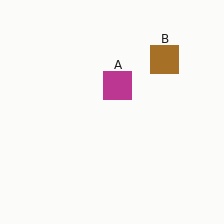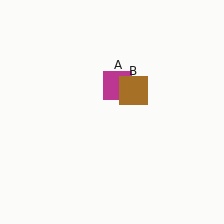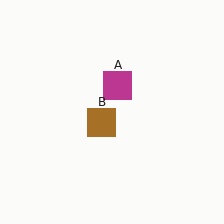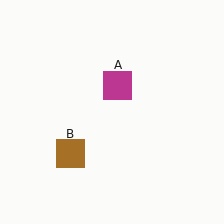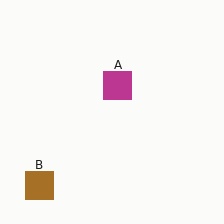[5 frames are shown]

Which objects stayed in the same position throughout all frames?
Magenta square (object A) remained stationary.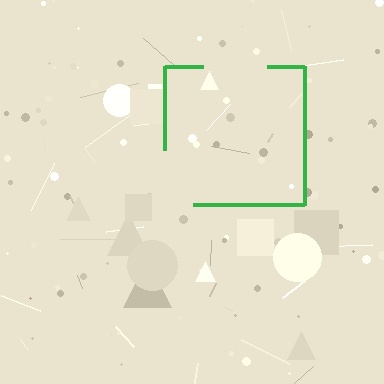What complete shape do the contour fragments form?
The contour fragments form a square.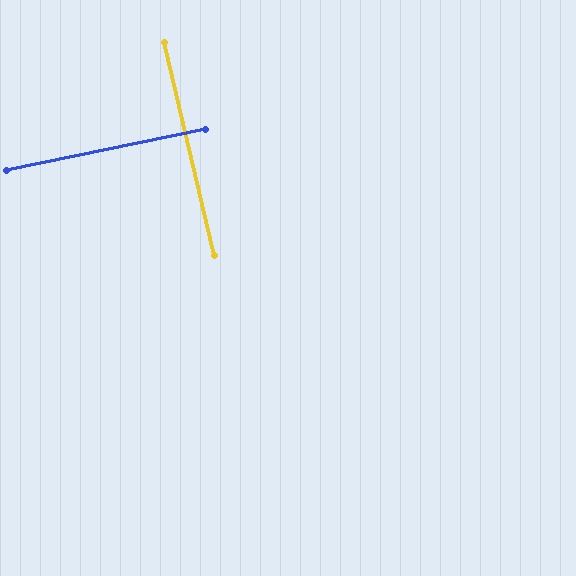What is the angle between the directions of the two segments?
Approximately 88 degrees.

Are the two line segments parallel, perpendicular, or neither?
Perpendicular — they meet at approximately 88°.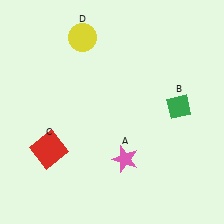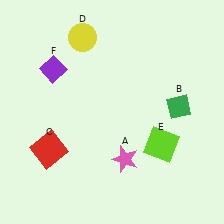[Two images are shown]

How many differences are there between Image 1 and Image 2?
There are 2 differences between the two images.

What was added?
A lime square (E), a purple diamond (F) were added in Image 2.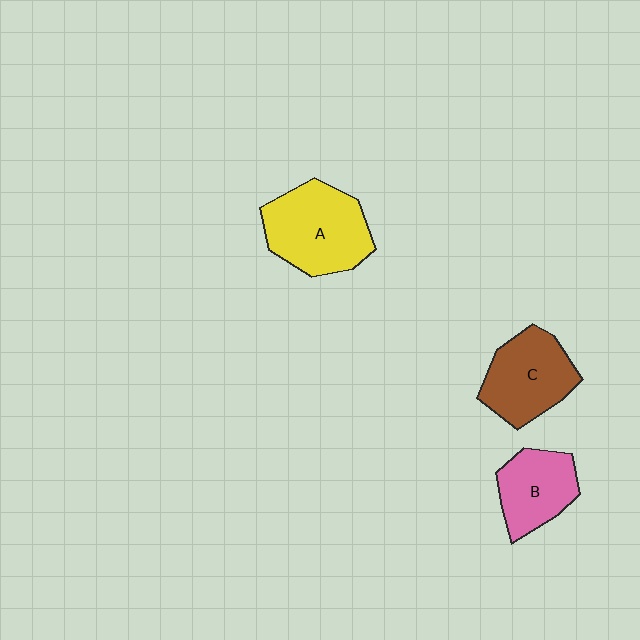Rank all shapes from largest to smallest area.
From largest to smallest: A (yellow), C (brown), B (pink).